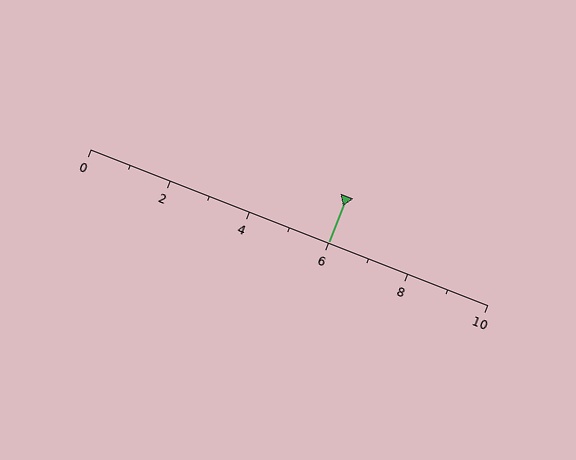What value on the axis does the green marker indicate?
The marker indicates approximately 6.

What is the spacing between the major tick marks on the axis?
The major ticks are spaced 2 apart.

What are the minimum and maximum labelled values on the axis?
The axis runs from 0 to 10.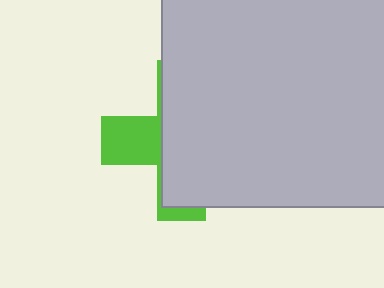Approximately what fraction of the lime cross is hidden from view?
Roughly 70% of the lime cross is hidden behind the light gray rectangle.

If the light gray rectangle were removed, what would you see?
You would see the complete lime cross.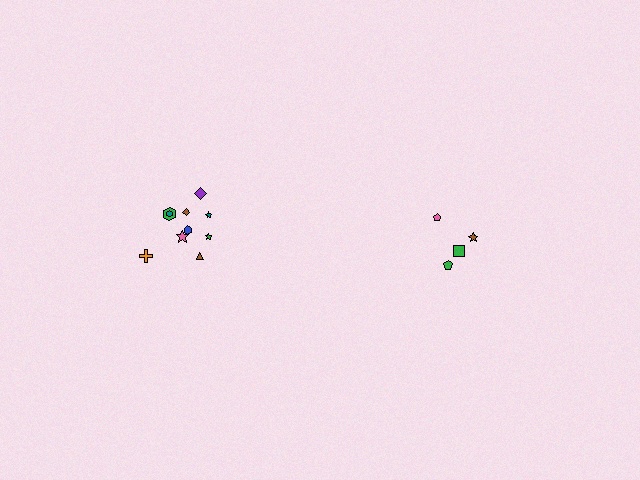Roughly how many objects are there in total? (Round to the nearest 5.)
Roughly 15 objects in total.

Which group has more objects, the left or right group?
The left group.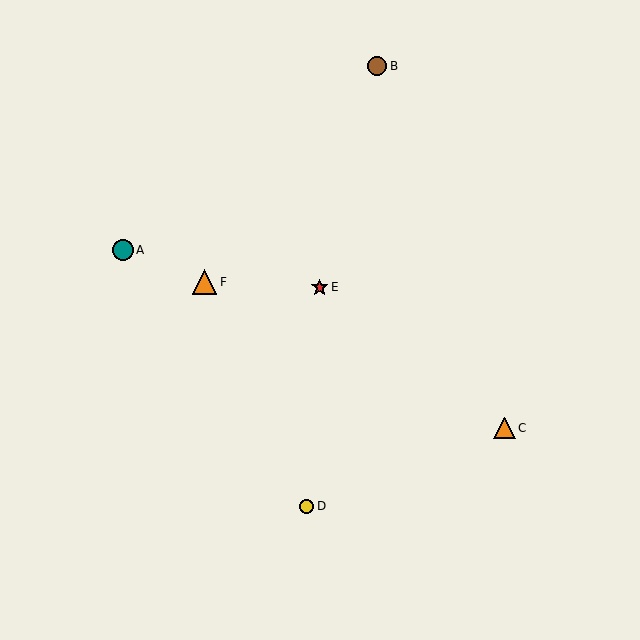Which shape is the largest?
The orange triangle (labeled F) is the largest.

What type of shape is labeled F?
Shape F is an orange triangle.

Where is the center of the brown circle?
The center of the brown circle is at (377, 66).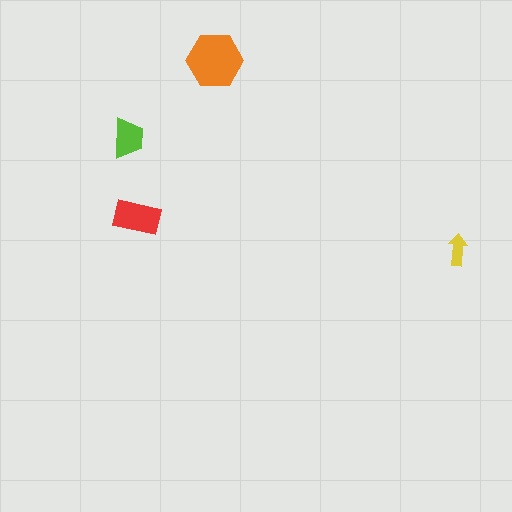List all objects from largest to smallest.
The orange hexagon, the red rectangle, the lime trapezoid, the yellow arrow.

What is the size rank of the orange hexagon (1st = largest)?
1st.